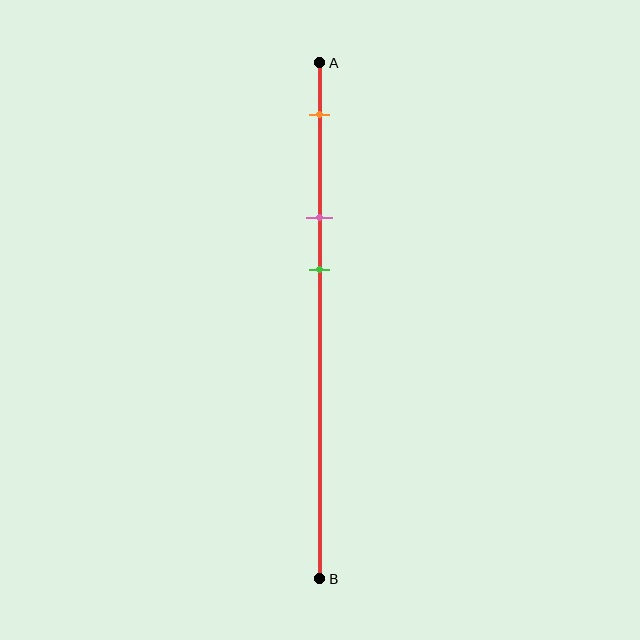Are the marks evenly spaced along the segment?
Yes, the marks are approximately evenly spaced.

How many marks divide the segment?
There are 3 marks dividing the segment.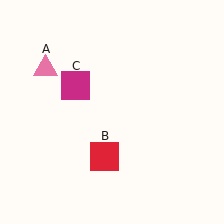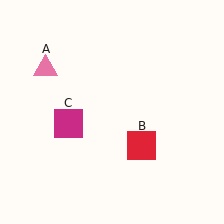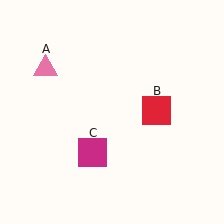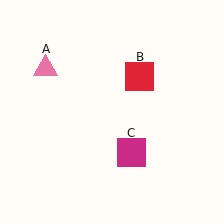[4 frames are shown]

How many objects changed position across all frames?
2 objects changed position: red square (object B), magenta square (object C).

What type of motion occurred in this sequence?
The red square (object B), magenta square (object C) rotated counterclockwise around the center of the scene.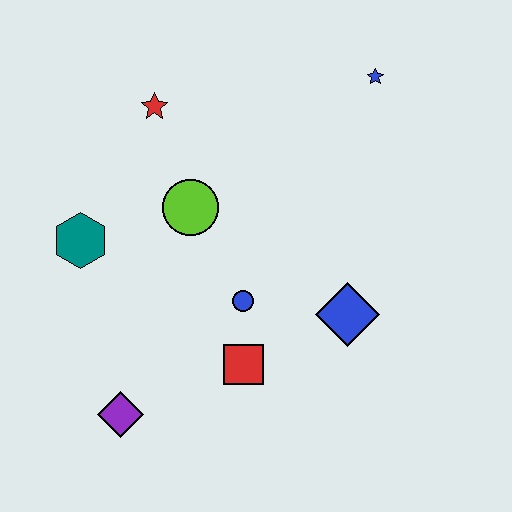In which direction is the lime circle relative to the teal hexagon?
The lime circle is to the right of the teal hexagon.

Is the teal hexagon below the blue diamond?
No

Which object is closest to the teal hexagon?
The lime circle is closest to the teal hexagon.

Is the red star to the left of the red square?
Yes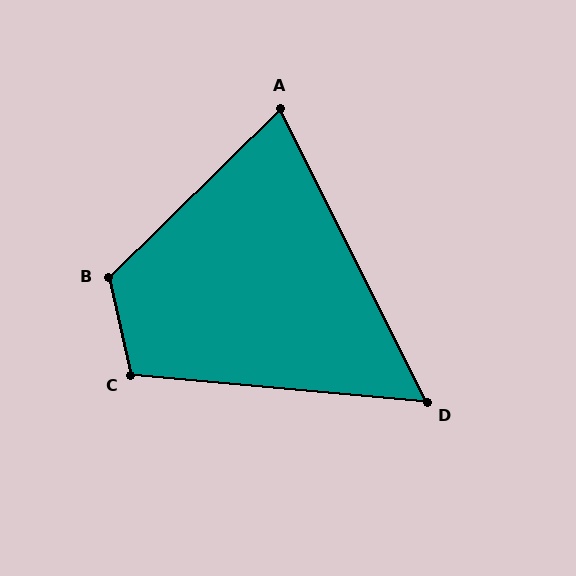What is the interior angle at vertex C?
Approximately 108 degrees (obtuse).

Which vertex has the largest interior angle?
B, at approximately 122 degrees.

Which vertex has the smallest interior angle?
D, at approximately 58 degrees.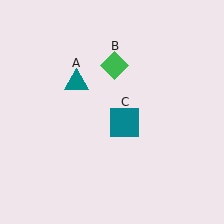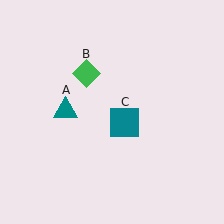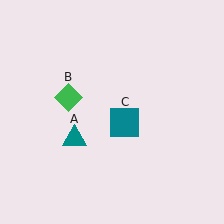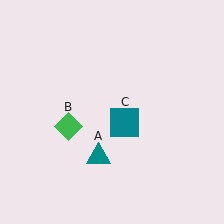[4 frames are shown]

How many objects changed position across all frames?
2 objects changed position: teal triangle (object A), green diamond (object B).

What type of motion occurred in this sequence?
The teal triangle (object A), green diamond (object B) rotated counterclockwise around the center of the scene.